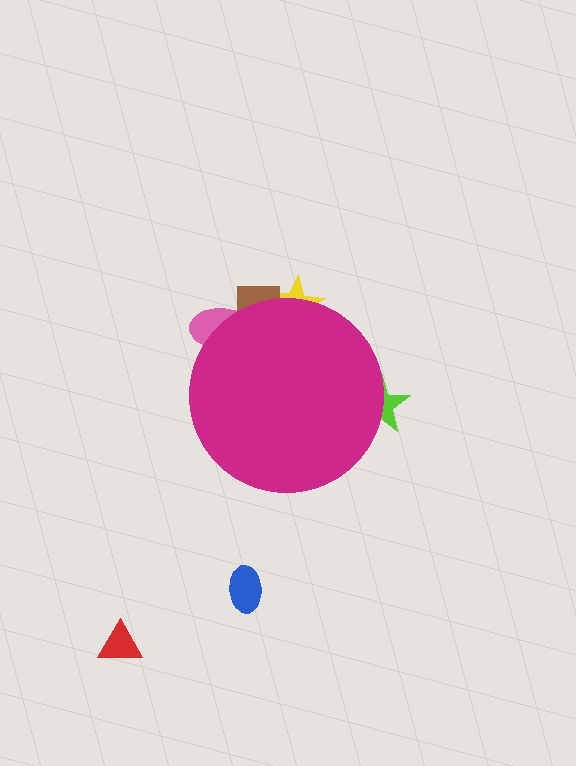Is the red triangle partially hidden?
No, the red triangle is fully visible.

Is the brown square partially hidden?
Yes, the brown square is partially hidden behind the magenta circle.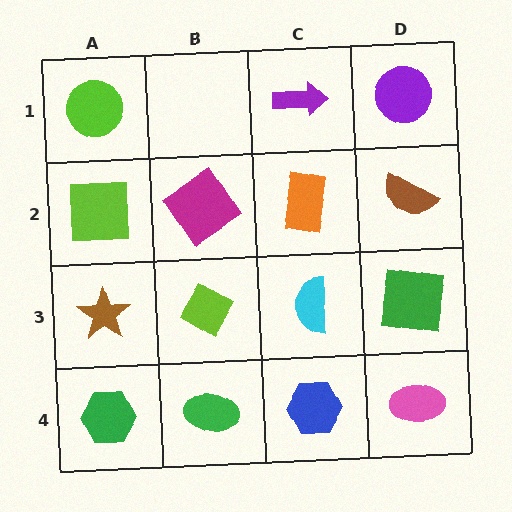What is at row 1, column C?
A purple arrow.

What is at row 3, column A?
A brown star.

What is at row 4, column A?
A green hexagon.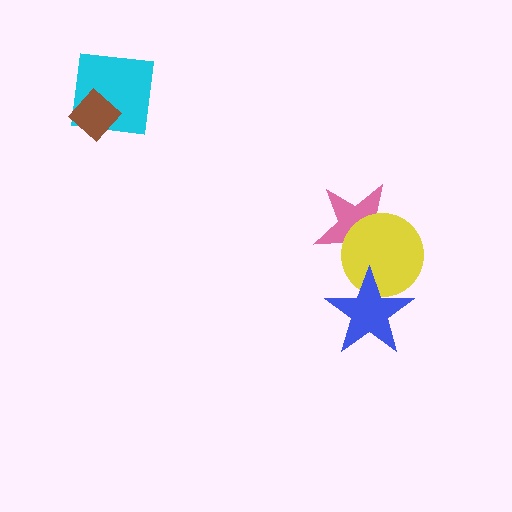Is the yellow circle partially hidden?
Yes, it is partially covered by another shape.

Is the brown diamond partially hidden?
No, no other shape covers it.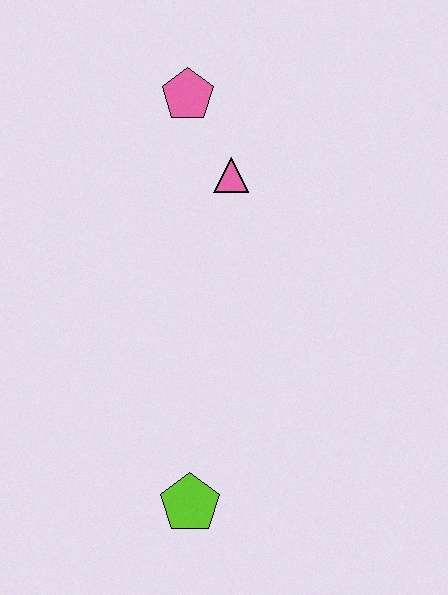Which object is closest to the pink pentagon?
The pink triangle is closest to the pink pentagon.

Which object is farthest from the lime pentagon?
The pink pentagon is farthest from the lime pentagon.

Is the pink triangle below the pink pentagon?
Yes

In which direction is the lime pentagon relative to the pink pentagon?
The lime pentagon is below the pink pentagon.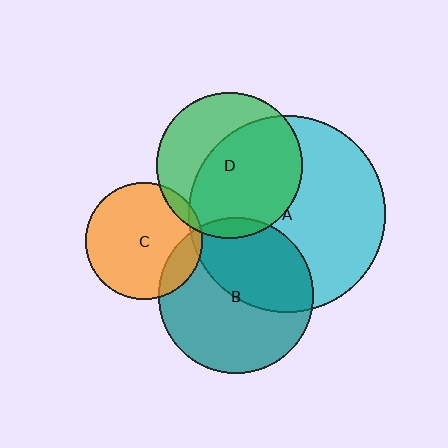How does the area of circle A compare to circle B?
Approximately 1.6 times.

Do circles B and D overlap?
Yes.